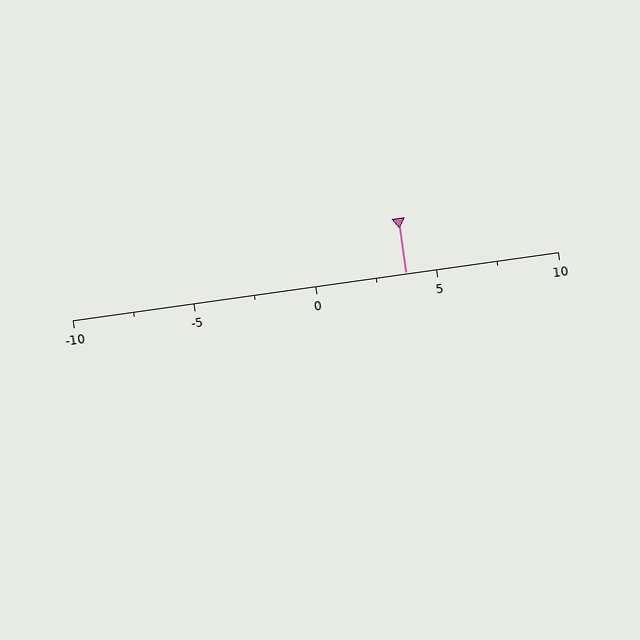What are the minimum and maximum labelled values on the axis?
The axis runs from -10 to 10.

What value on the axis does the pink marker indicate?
The marker indicates approximately 3.8.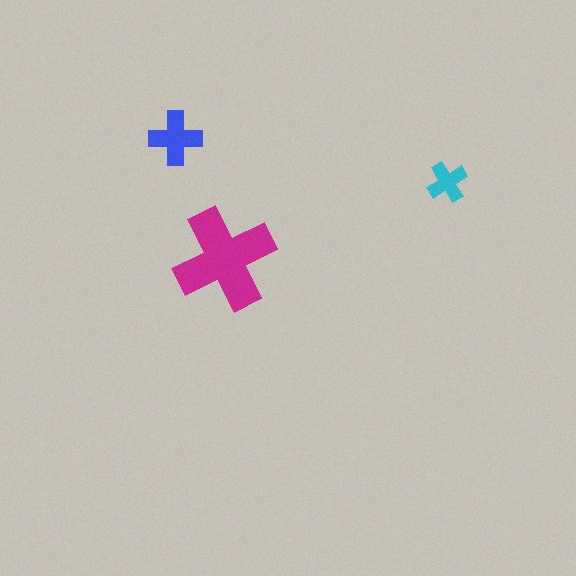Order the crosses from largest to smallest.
the magenta one, the blue one, the cyan one.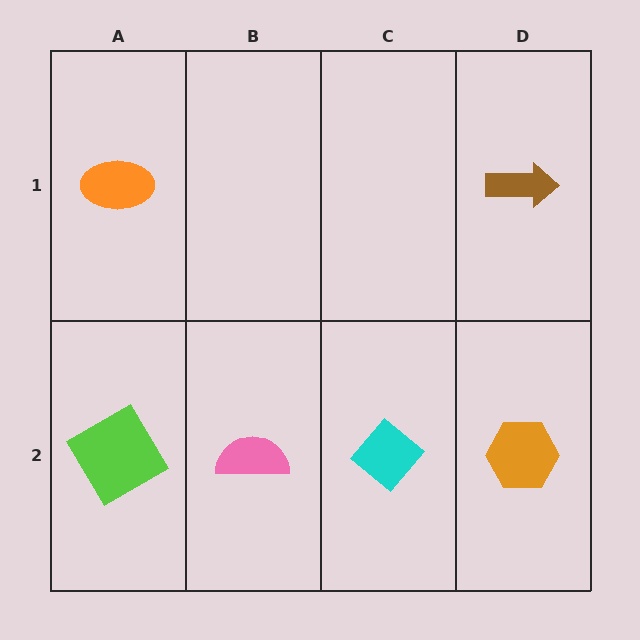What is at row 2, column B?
A pink semicircle.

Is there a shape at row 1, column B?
No, that cell is empty.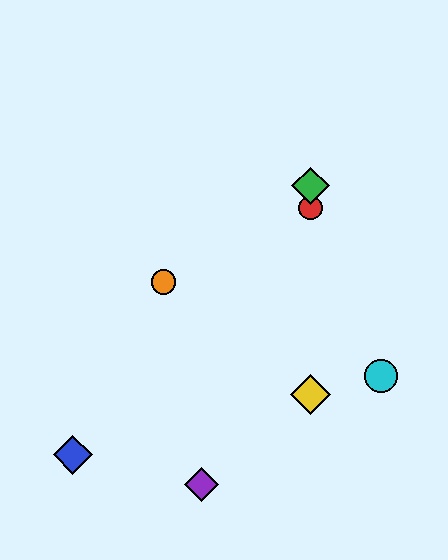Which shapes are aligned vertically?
The red circle, the green diamond, the yellow diamond are aligned vertically.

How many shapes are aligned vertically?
3 shapes (the red circle, the green diamond, the yellow diamond) are aligned vertically.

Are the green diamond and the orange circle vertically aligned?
No, the green diamond is at x≈311 and the orange circle is at x≈163.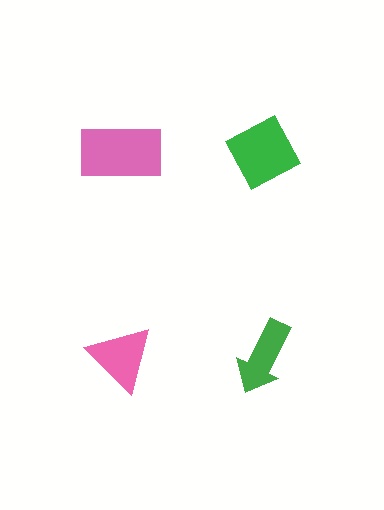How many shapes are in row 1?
2 shapes.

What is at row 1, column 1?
A pink rectangle.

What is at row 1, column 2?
A green diamond.